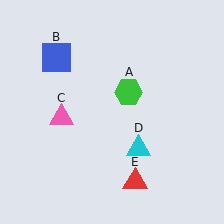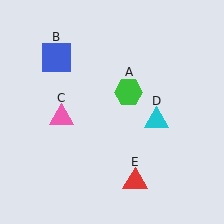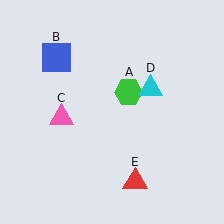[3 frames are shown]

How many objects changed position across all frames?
1 object changed position: cyan triangle (object D).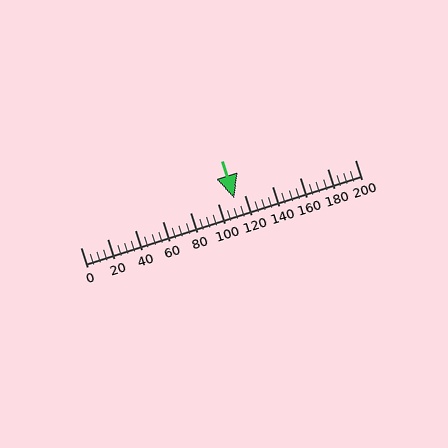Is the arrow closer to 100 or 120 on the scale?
The arrow is closer to 120.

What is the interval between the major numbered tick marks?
The major tick marks are spaced 20 units apart.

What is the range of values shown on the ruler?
The ruler shows values from 0 to 200.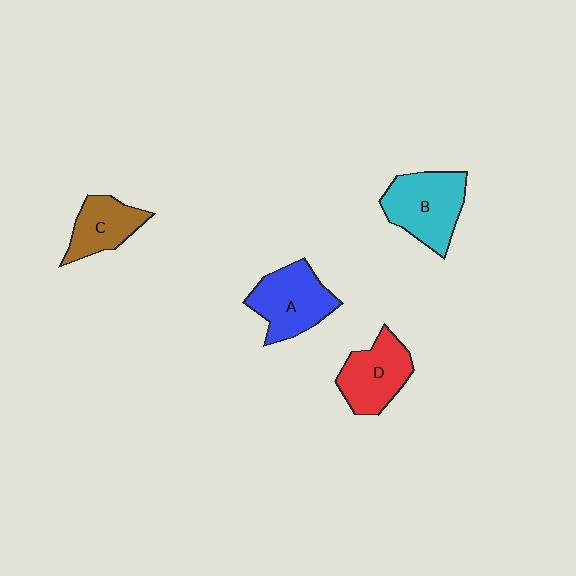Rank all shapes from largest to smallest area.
From largest to smallest: B (cyan), A (blue), D (red), C (brown).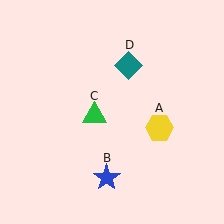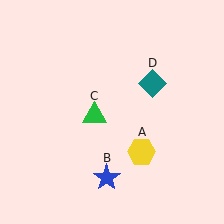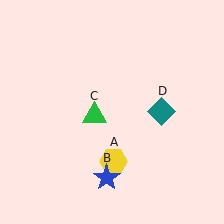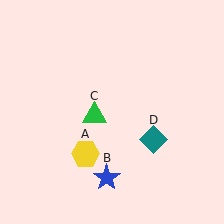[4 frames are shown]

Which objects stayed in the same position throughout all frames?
Blue star (object B) and green triangle (object C) remained stationary.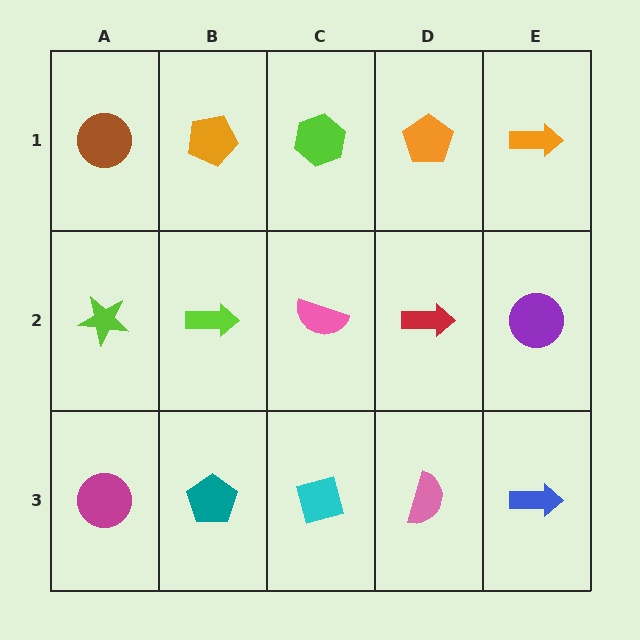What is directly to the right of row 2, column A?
A lime arrow.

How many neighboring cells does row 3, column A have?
2.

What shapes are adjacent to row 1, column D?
A red arrow (row 2, column D), a lime hexagon (row 1, column C), an orange arrow (row 1, column E).